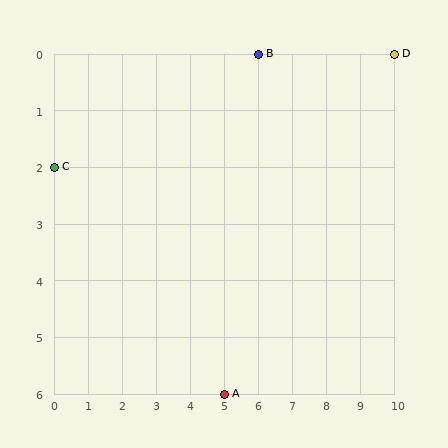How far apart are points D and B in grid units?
Points D and B are 4 columns apart.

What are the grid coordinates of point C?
Point C is at grid coordinates (0, 2).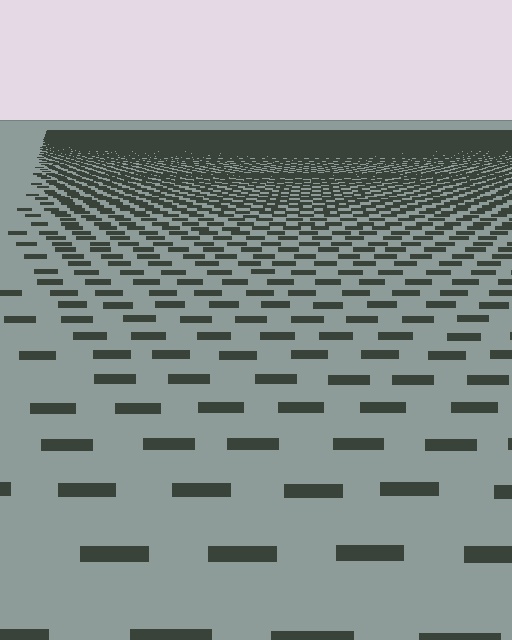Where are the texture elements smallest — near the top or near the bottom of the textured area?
Near the top.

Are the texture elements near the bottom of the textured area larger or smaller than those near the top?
Larger. Near the bottom, elements are closer to the viewer and appear at a bigger on-screen size.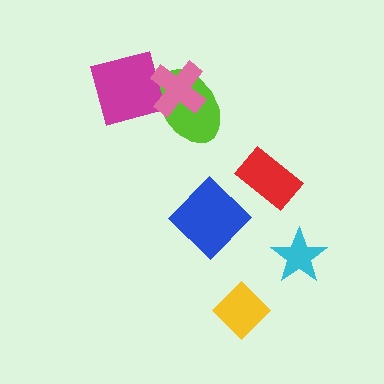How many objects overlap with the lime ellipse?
2 objects overlap with the lime ellipse.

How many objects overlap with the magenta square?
2 objects overlap with the magenta square.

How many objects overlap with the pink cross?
2 objects overlap with the pink cross.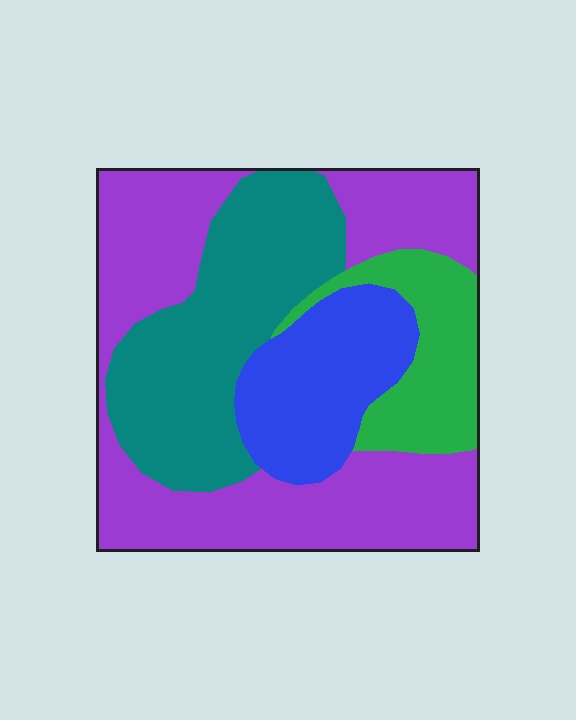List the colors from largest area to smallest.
From largest to smallest: purple, teal, blue, green.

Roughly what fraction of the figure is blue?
Blue covers 16% of the figure.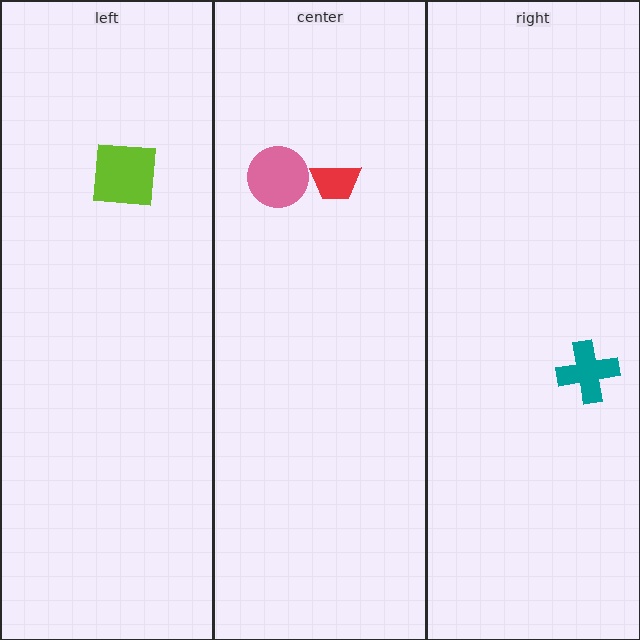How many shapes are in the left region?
1.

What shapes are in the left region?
The lime square.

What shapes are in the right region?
The teal cross.